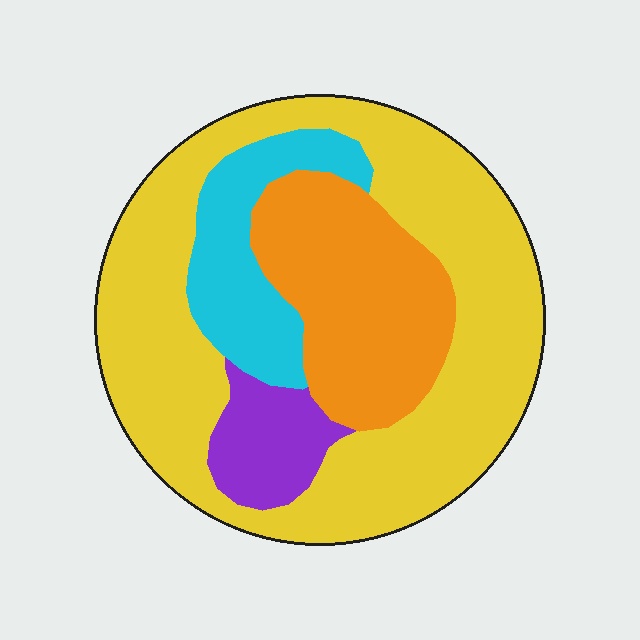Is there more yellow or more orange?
Yellow.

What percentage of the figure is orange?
Orange covers about 20% of the figure.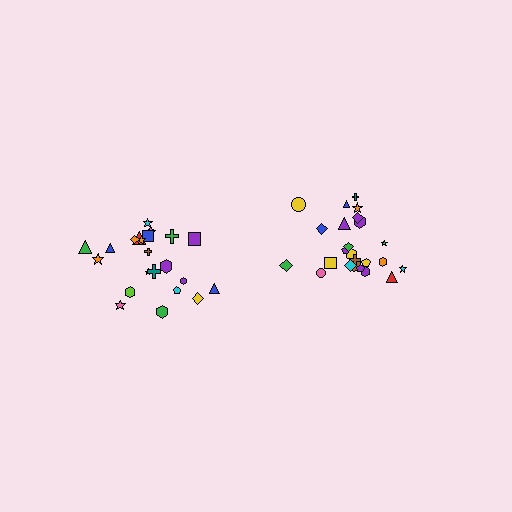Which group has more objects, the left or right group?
The right group.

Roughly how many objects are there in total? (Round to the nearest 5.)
Roughly 45 objects in total.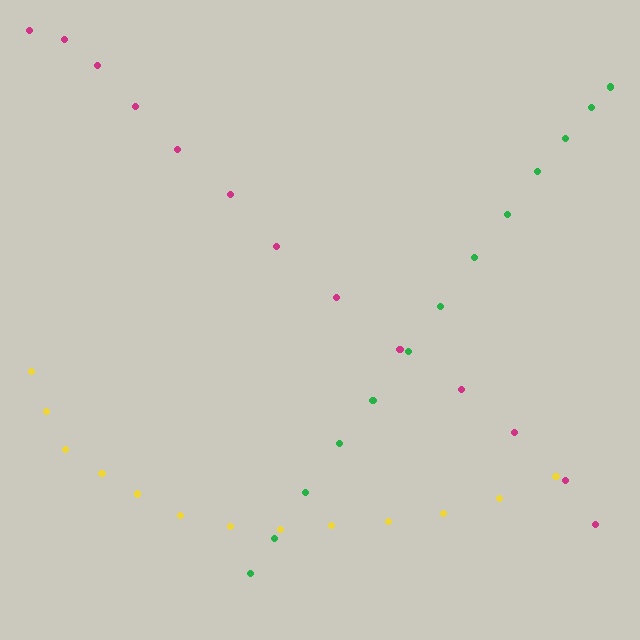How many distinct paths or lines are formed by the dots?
There are 3 distinct paths.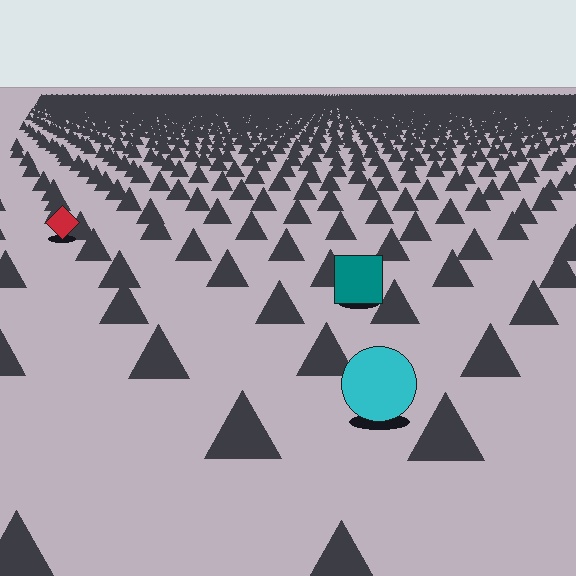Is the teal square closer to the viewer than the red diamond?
Yes. The teal square is closer — you can tell from the texture gradient: the ground texture is coarser near it.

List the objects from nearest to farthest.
From nearest to farthest: the cyan circle, the teal square, the red diamond.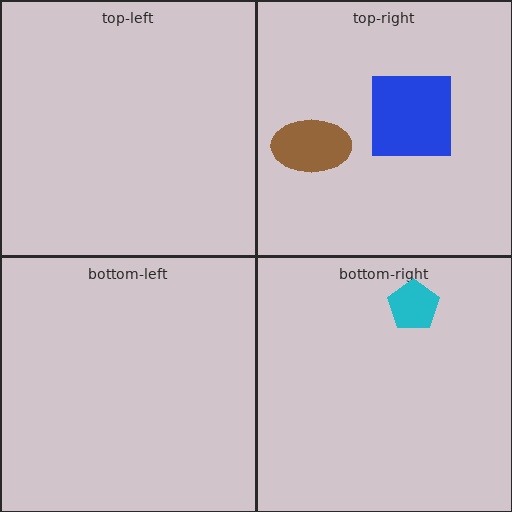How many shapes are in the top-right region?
2.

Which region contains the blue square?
The top-right region.